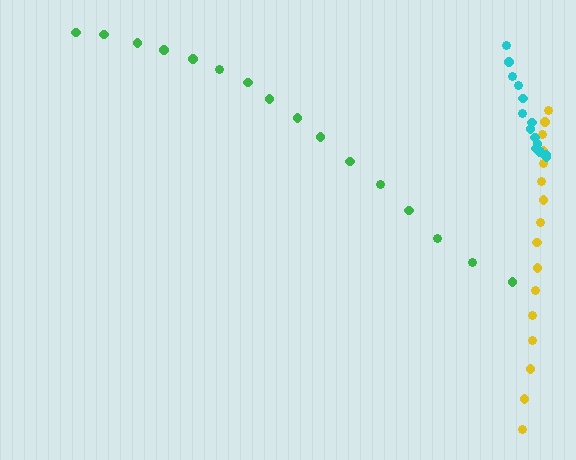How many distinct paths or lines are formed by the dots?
There are 3 distinct paths.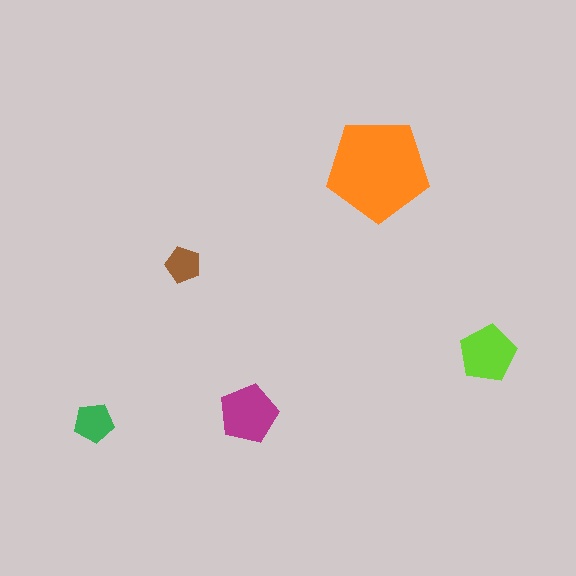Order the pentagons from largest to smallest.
the orange one, the magenta one, the lime one, the green one, the brown one.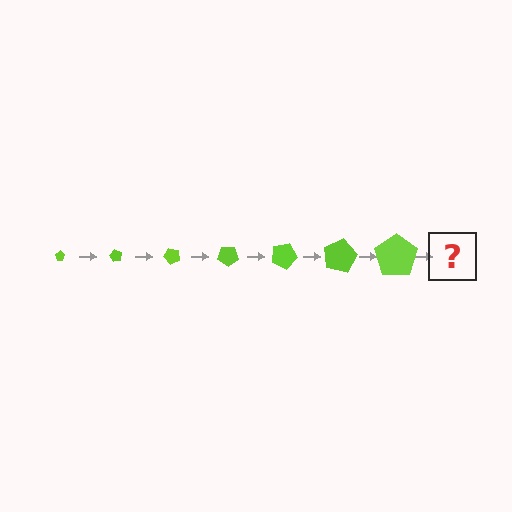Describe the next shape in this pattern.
It should be a pentagon, larger than the previous one and rotated 420 degrees from the start.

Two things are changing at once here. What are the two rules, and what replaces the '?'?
The two rules are that the pentagon grows larger each step and it rotates 60 degrees each step. The '?' should be a pentagon, larger than the previous one and rotated 420 degrees from the start.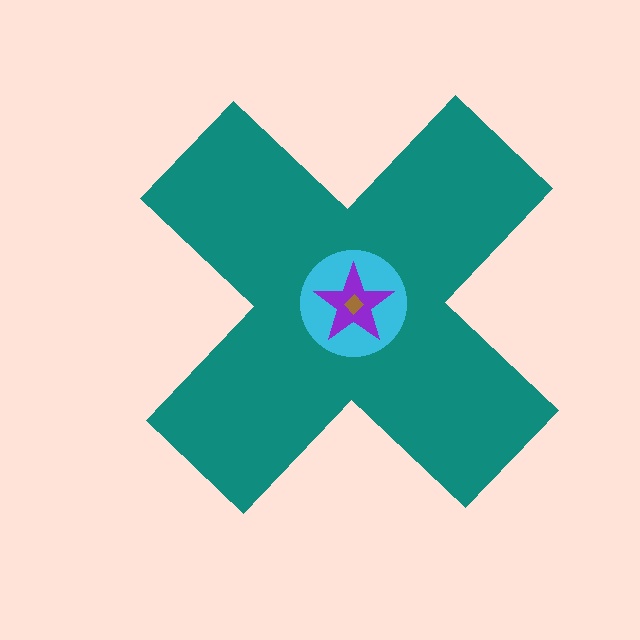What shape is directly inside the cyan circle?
The purple star.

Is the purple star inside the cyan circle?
Yes.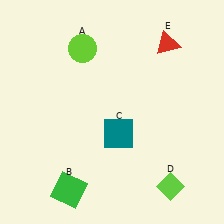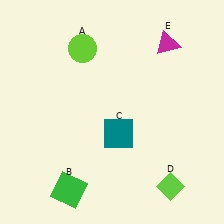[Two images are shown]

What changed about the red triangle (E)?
In Image 1, E is red. In Image 2, it changed to magenta.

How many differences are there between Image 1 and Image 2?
There is 1 difference between the two images.